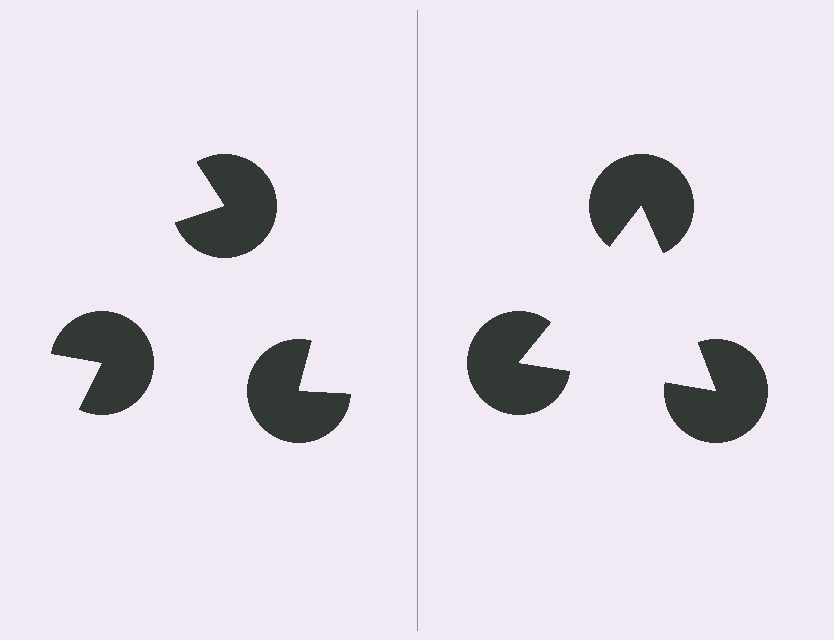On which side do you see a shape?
An illusory triangle appears on the right side. On the left side the wedge cuts are rotated, so no coherent shape forms.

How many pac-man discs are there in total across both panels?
6 — 3 on each side.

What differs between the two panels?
The pac-man discs are positioned identically on both sides; only the wedge orientations differ. On the right they align to a triangle; on the left they are misaligned.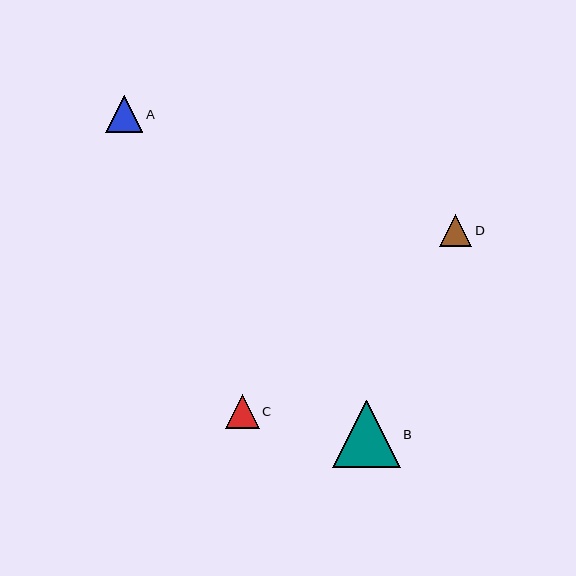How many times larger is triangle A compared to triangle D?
Triangle A is approximately 1.2 times the size of triangle D.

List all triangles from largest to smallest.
From largest to smallest: B, A, C, D.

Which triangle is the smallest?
Triangle D is the smallest with a size of approximately 32 pixels.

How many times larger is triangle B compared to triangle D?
Triangle B is approximately 2.1 times the size of triangle D.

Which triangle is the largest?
Triangle B is the largest with a size of approximately 68 pixels.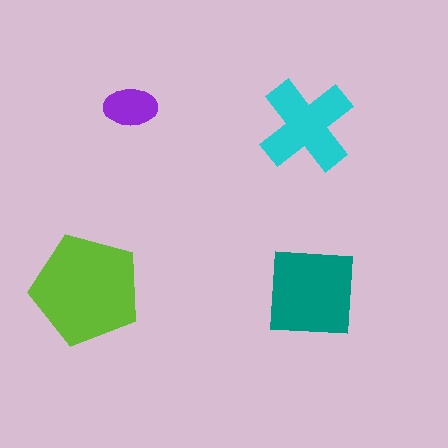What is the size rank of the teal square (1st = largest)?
2nd.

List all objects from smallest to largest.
The purple ellipse, the cyan cross, the teal square, the lime pentagon.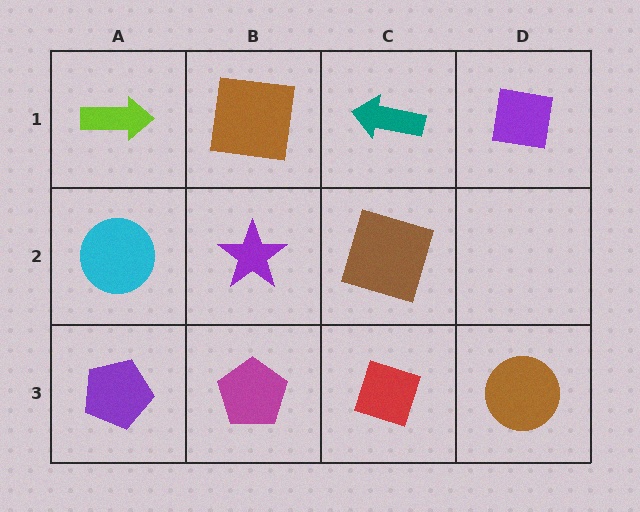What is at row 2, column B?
A purple star.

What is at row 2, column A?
A cyan circle.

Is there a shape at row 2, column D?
No, that cell is empty.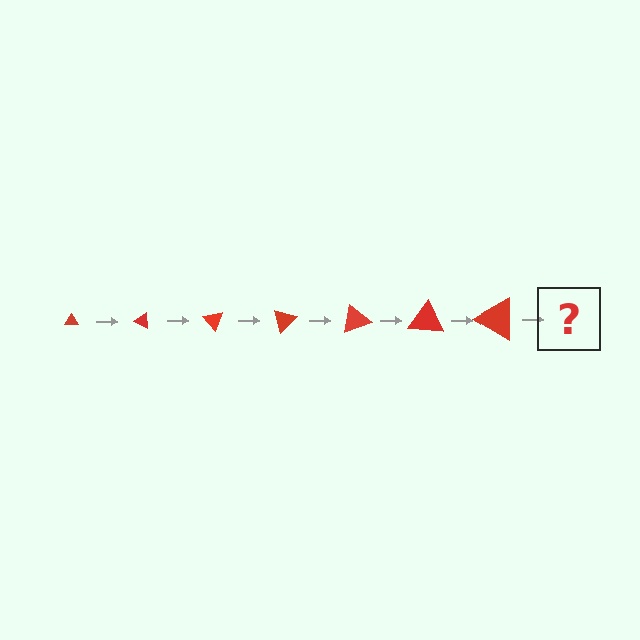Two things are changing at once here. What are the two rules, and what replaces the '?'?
The two rules are that the triangle grows larger each step and it rotates 25 degrees each step. The '?' should be a triangle, larger than the previous one and rotated 175 degrees from the start.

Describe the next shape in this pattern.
It should be a triangle, larger than the previous one and rotated 175 degrees from the start.